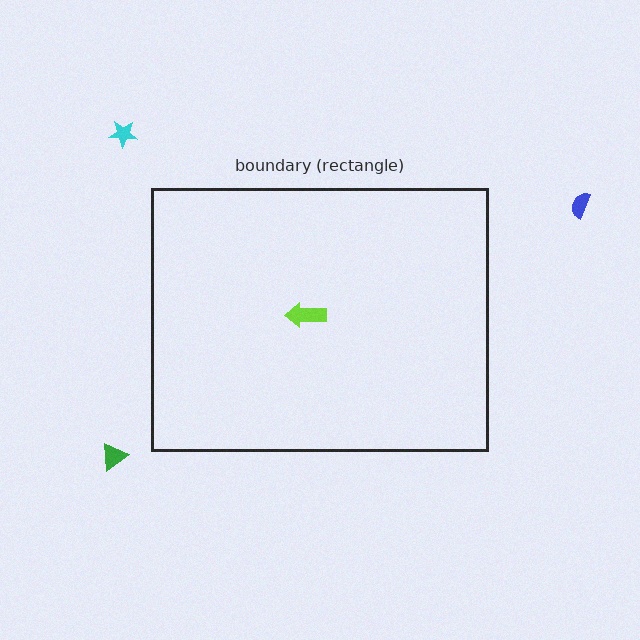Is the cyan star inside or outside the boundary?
Outside.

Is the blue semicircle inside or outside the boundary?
Outside.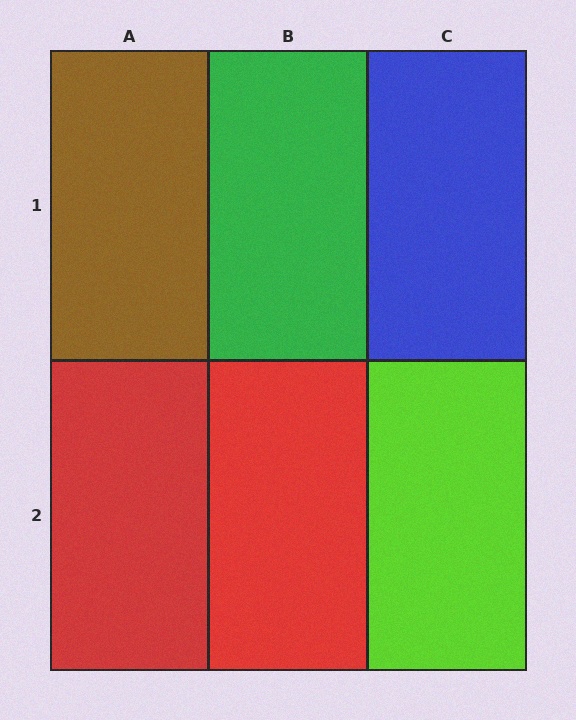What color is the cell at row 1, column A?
Brown.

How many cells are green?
1 cell is green.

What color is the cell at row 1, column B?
Green.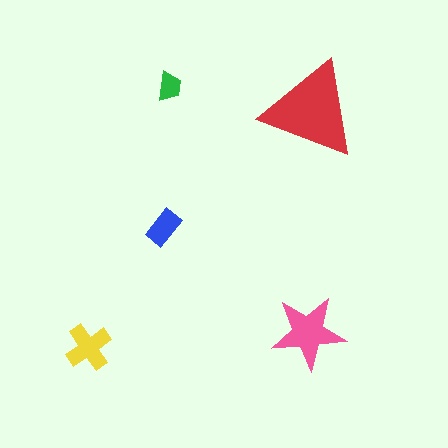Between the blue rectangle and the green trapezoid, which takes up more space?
The blue rectangle.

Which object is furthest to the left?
The yellow cross is leftmost.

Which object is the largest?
The red triangle.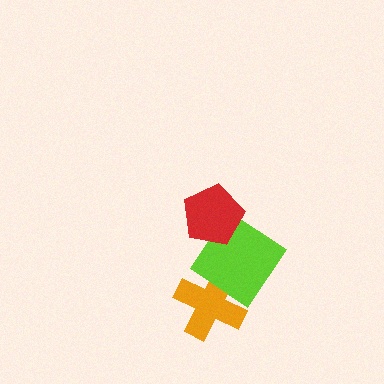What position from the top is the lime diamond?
The lime diamond is 2nd from the top.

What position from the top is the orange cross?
The orange cross is 3rd from the top.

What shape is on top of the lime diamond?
The red pentagon is on top of the lime diamond.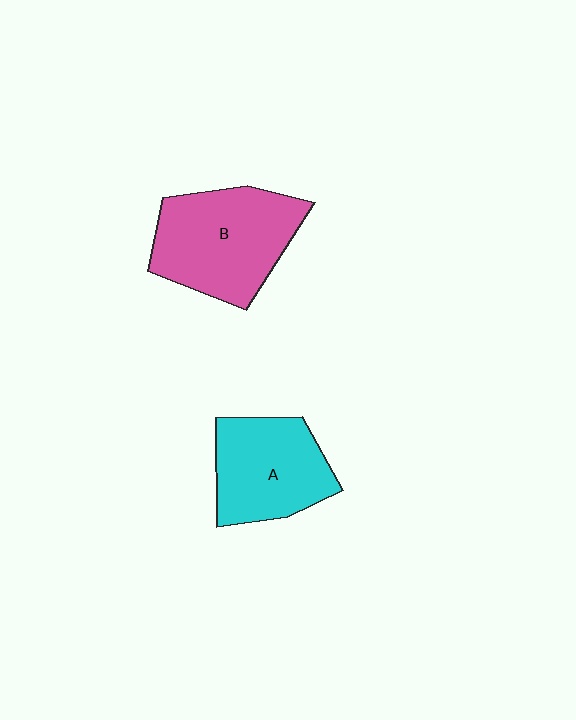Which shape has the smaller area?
Shape A (cyan).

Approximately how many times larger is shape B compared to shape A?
Approximately 1.2 times.